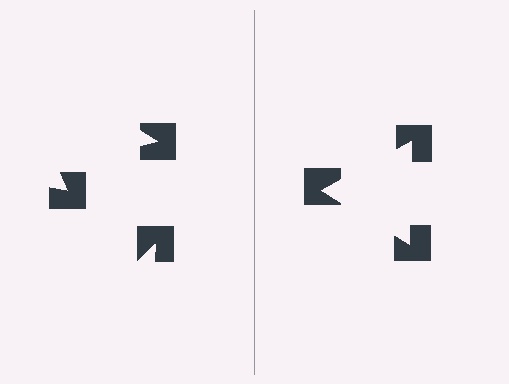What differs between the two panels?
The notched squares are positioned identically on both sides; only the wedge orientations differ. On the right they align to a triangle; on the left they are misaligned.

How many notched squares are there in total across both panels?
6 — 3 on each side.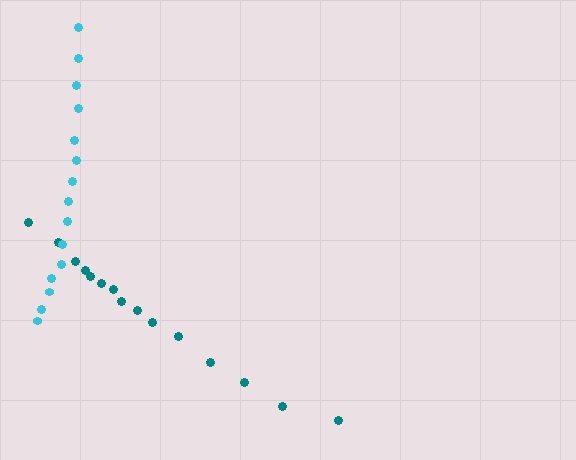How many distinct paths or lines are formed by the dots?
There are 2 distinct paths.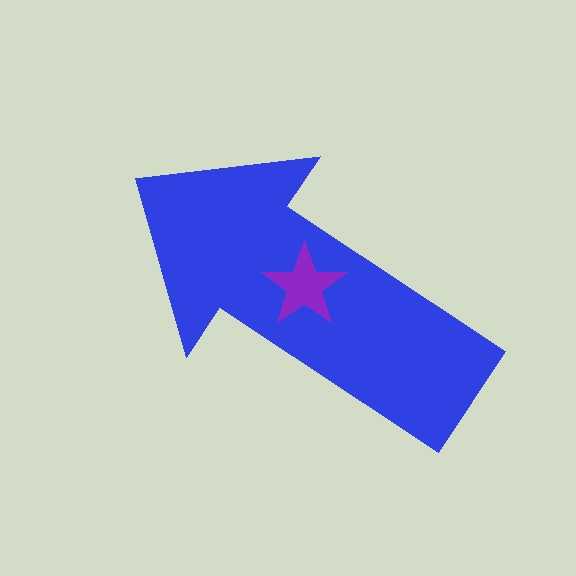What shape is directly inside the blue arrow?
The purple star.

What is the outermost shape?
The blue arrow.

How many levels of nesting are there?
2.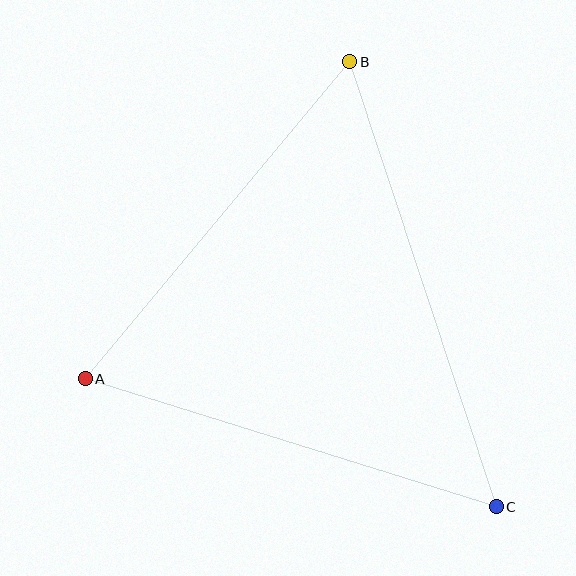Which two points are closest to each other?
Points A and B are closest to each other.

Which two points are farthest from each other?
Points B and C are farthest from each other.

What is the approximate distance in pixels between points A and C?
The distance between A and C is approximately 431 pixels.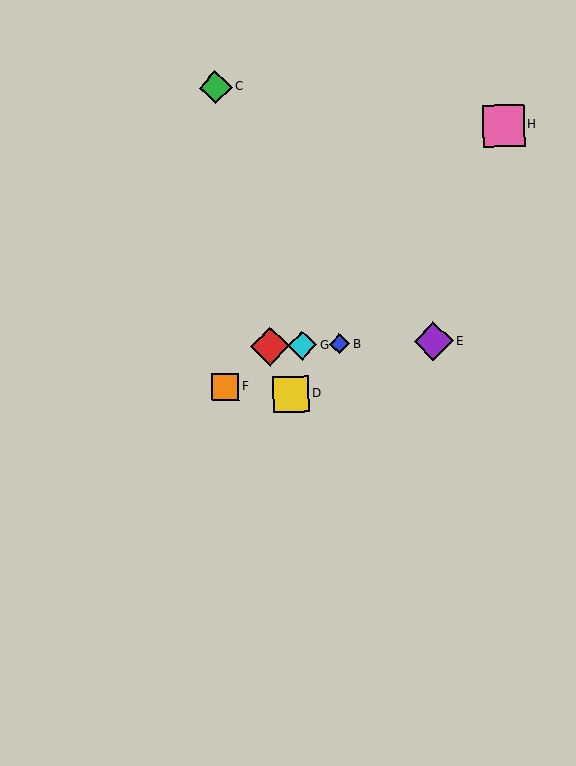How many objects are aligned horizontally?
4 objects (A, B, E, G) are aligned horizontally.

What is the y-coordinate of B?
Object B is at y≈344.